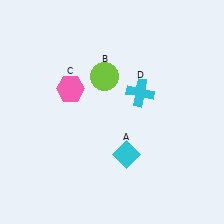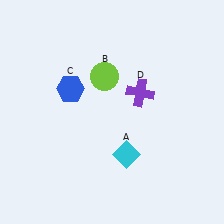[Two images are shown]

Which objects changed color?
C changed from pink to blue. D changed from cyan to purple.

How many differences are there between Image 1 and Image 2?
There are 2 differences between the two images.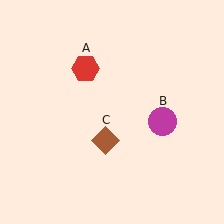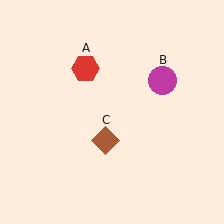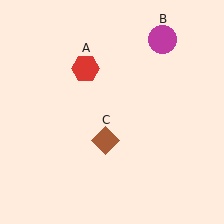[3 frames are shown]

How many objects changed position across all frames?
1 object changed position: magenta circle (object B).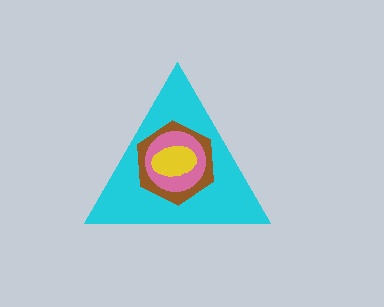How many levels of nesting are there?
4.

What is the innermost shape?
The yellow ellipse.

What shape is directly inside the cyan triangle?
The brown hexagon.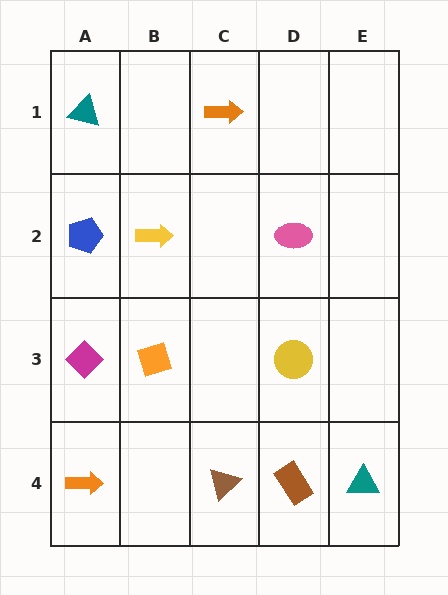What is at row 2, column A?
A blue pentagon.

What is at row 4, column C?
A brown triangle.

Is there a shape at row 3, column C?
No, that cell is empty.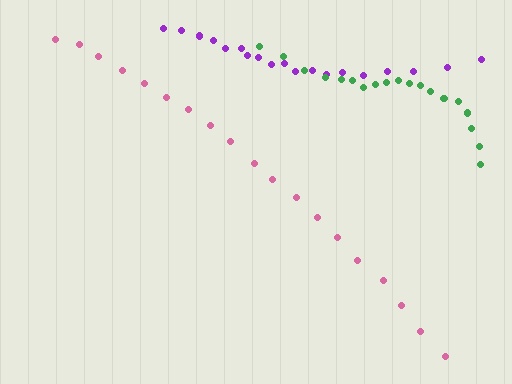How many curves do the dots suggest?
There are 3 distinct paths.